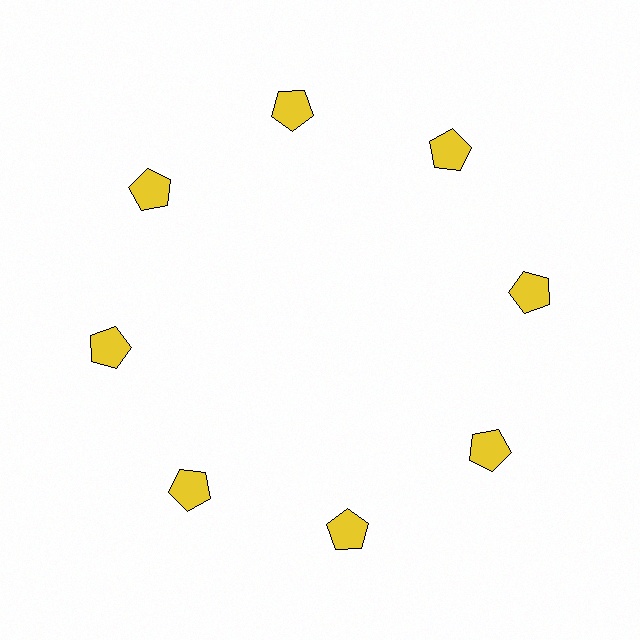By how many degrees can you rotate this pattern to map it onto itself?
The pattern maps onto itself every 45 degrees of rotation.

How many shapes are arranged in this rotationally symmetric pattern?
There are 8 shapes, arranged in 8 groups of 1.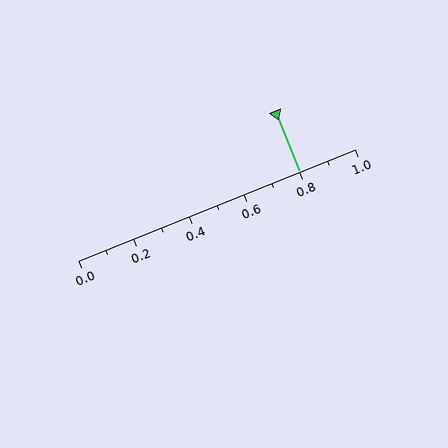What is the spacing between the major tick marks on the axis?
The major ticks are spaced 0.2 apart.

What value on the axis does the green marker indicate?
The marker indicates approximately 0.8.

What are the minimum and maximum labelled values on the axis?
The axis runs from 0.0 to 1.0.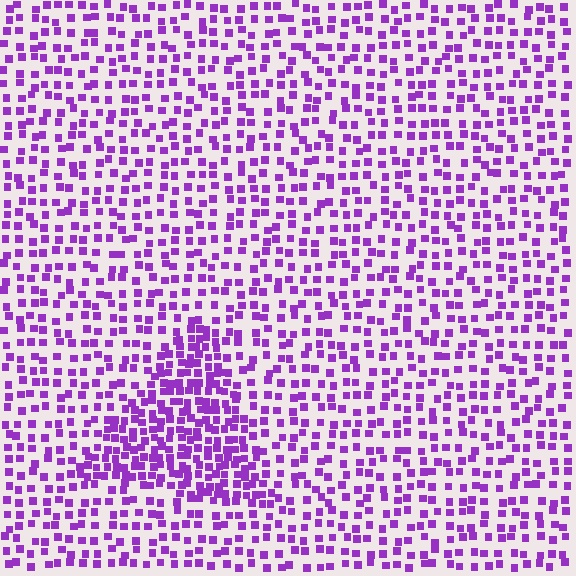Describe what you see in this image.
The image contains small purple elements arranged at two different densities. A triangle-shaped region is visible where the elements are more densely packed than the surrounding area.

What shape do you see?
I see a triangle.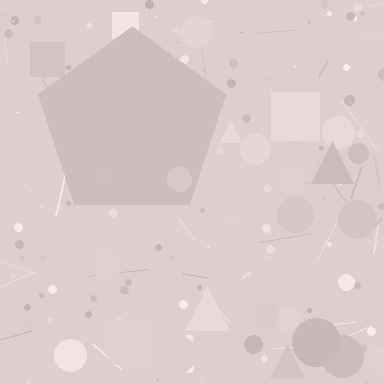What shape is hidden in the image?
A pentagon is hidden in the image.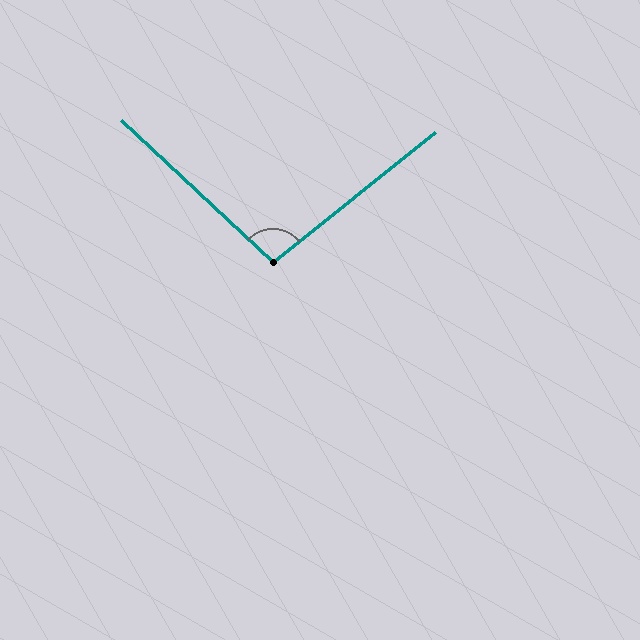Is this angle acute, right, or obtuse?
It is obtuse.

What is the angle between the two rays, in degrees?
Approximately 98 degrees.